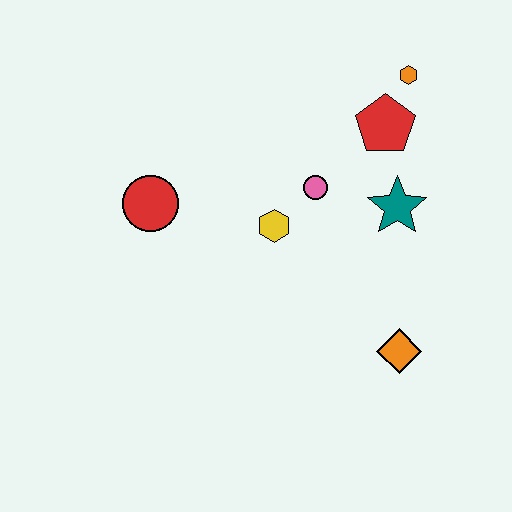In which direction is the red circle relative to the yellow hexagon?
The red circle is to the left of the yellow hexagon.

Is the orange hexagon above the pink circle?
Yes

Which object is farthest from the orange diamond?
The red circle is farthest from the orange diamond.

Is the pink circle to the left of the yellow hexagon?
No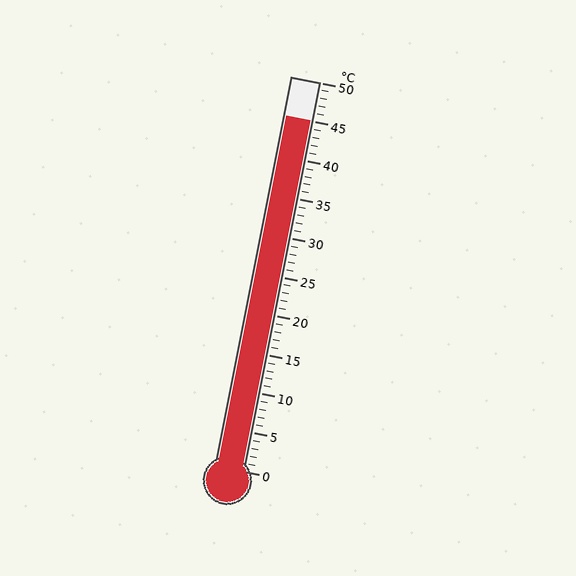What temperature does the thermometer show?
The thermometer shows approximately 45°C.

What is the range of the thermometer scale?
The thermometer scale ranges from 0°C to 50°C.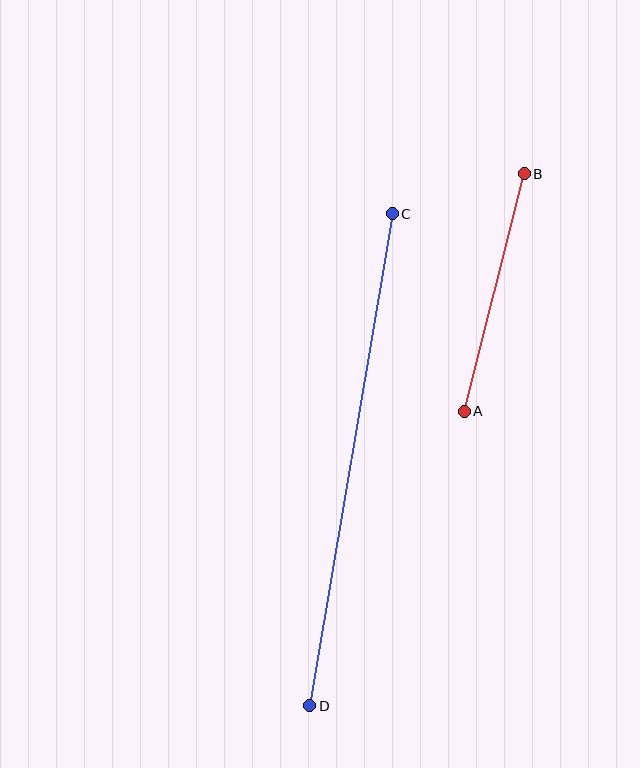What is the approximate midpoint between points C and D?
The midpoint is at approximately (351, 460) pixels.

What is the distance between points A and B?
The distance is approximately 245 pixels.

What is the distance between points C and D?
The distance is approximately 499 pixels.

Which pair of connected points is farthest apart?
Points C and D are farthest apart.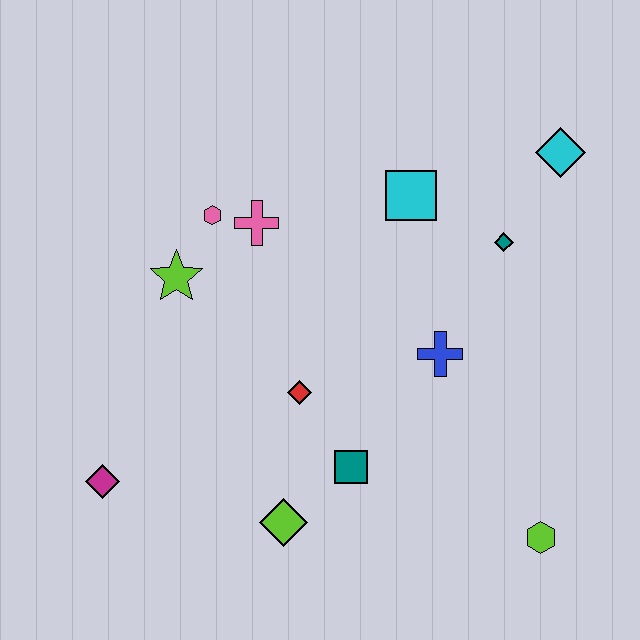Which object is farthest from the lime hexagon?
The pink hexagon is farthest from the lime hexagon.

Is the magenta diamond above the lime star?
No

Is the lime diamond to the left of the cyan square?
Yes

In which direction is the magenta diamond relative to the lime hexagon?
The magenta diamond is to the left of the lime hexagon.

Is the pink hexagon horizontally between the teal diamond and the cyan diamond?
No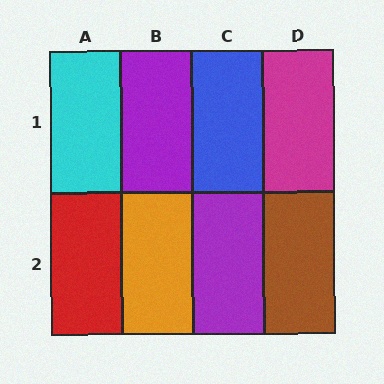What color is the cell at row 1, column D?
Magenta.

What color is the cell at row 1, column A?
Cyan.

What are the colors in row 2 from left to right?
Red, orange, purple, brown.